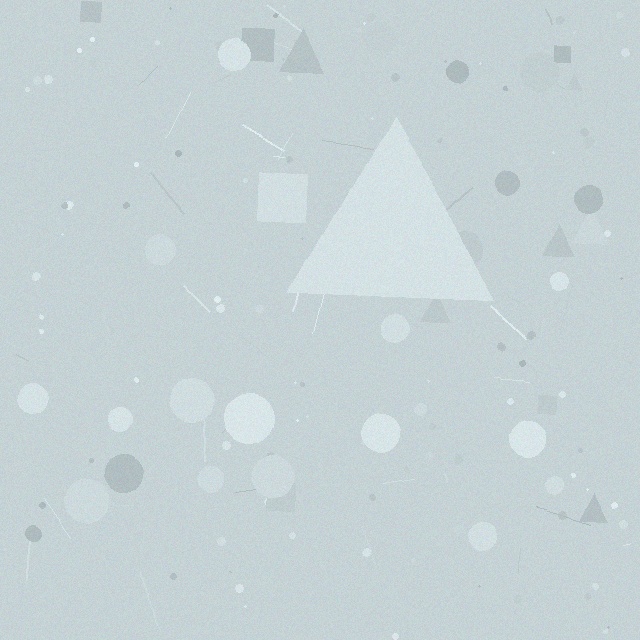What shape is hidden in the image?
A triangle is hidden in the image.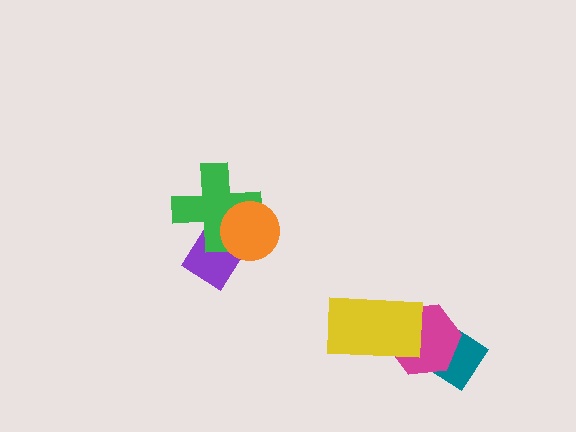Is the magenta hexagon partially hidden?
Yes, it is partially covered by another shape.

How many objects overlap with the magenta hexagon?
2 objects overlap with the magenta hexagon.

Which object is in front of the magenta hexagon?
The yellow rectangle is in front of the magenta hexagon.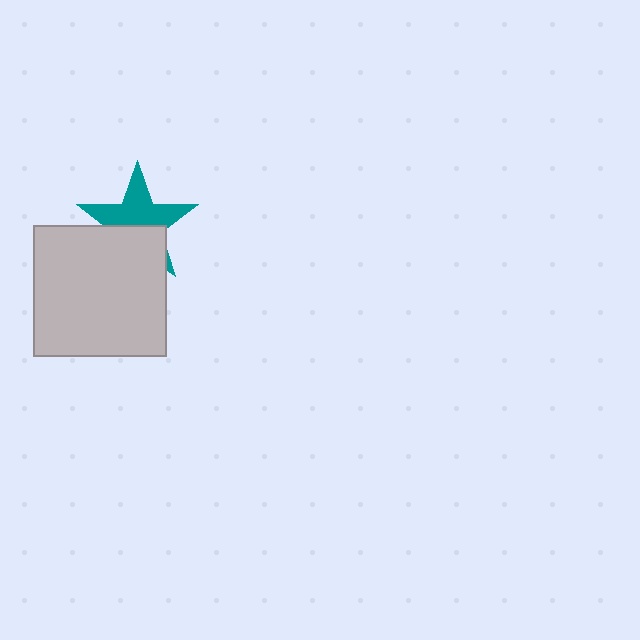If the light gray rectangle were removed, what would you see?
You would see the complete teal star.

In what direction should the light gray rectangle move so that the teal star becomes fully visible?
The light gray rectangle should move down. That is the shortest direction to clear the overlap and leave the teal star fully visible.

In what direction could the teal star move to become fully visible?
The teal star could move up. That would shift it out from behind the light gray rectangle entirely.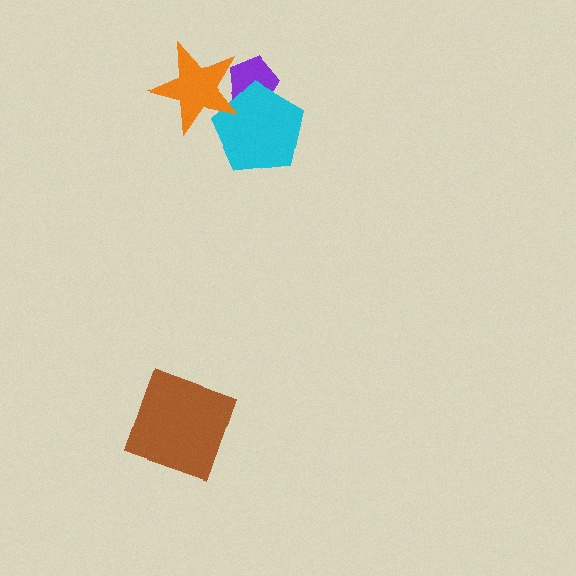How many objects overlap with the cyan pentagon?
2 objects overlap with the cyan pentagon.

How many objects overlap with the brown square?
0 objects overlap with the brown square.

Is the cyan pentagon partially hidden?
Yes, it is partially covered by another shape.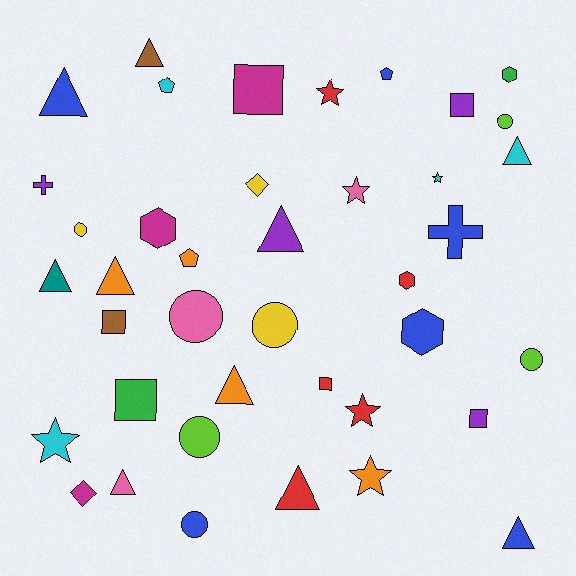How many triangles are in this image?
There are 10 triangles.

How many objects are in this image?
There are 40 objects.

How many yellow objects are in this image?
There are 3 yellow objects.